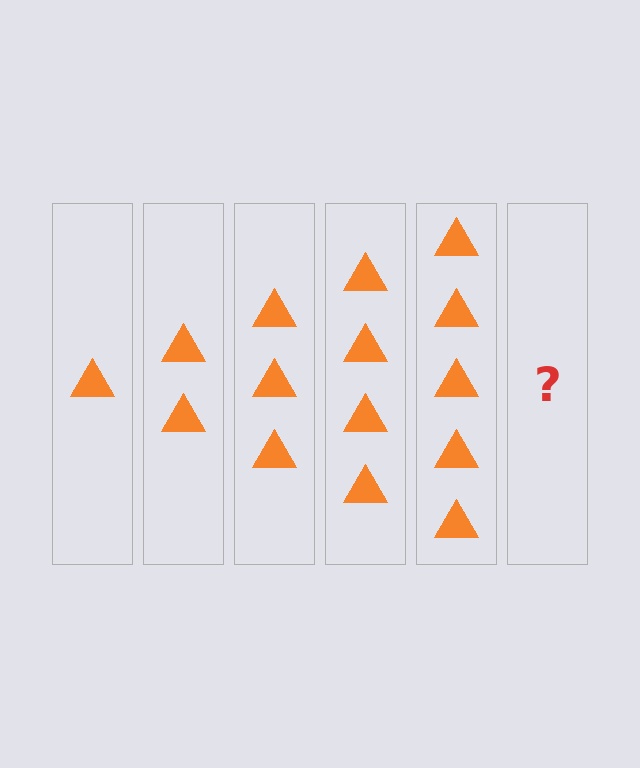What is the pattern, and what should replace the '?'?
The pattern is that each step adds one more triangle. The '?' should be 6 triangles.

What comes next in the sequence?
The next element should be 6 triangles.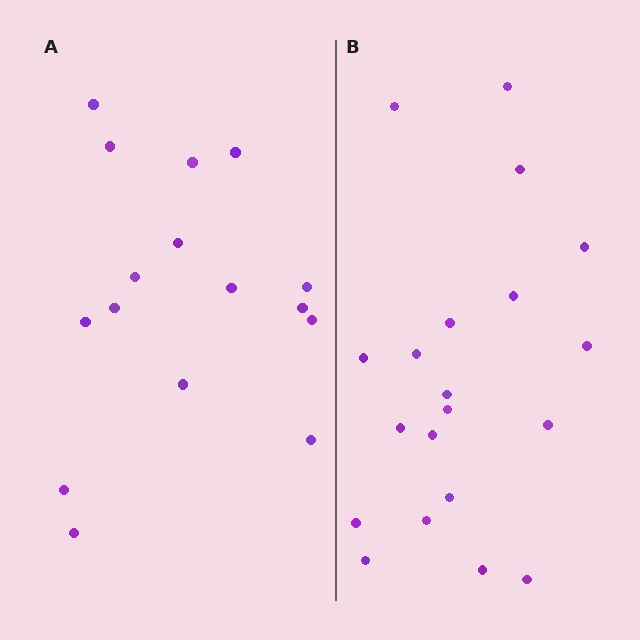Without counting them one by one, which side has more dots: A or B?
Region B (the right region) has more dots.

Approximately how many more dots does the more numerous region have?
Region B has about 4 more dots than region A.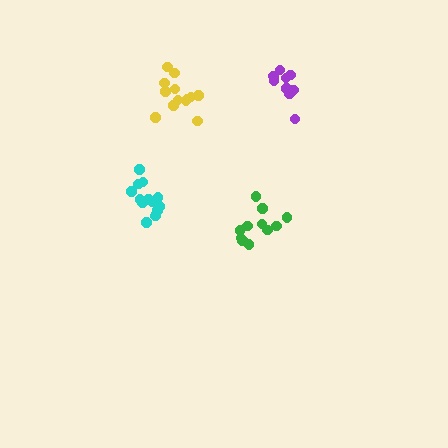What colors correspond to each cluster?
The clusters are colored: cyan, green, purple, yellow.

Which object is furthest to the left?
The cyan cluster is leftmost.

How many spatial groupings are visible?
There are 4 spatial groupings.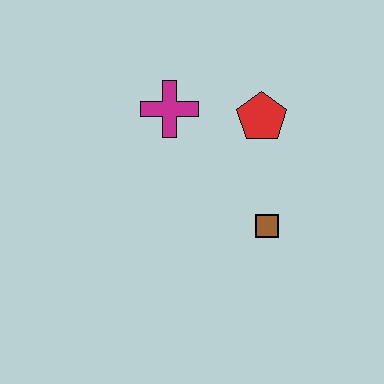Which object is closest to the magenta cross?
The red pentagon is closest to the magenta cross.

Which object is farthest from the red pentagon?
The brown square is farthest from the red pentagon.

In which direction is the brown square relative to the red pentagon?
The brown square is below the red pentagon.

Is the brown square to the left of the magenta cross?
No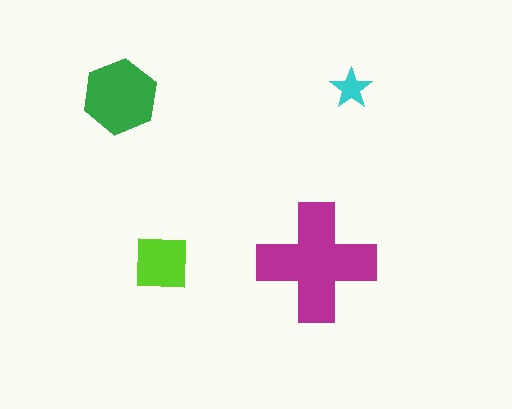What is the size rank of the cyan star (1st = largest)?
4th.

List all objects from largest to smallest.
The magenta cross, the green hexagon, the lime square, the cyan star.